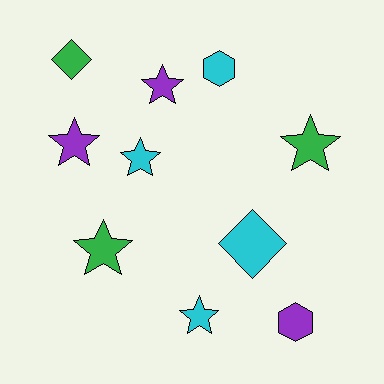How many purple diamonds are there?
There are no purple diamonds.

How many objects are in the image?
There are 10 objects.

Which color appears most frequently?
Cyan, with 4 objects.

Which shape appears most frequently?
Star, with 6 objects.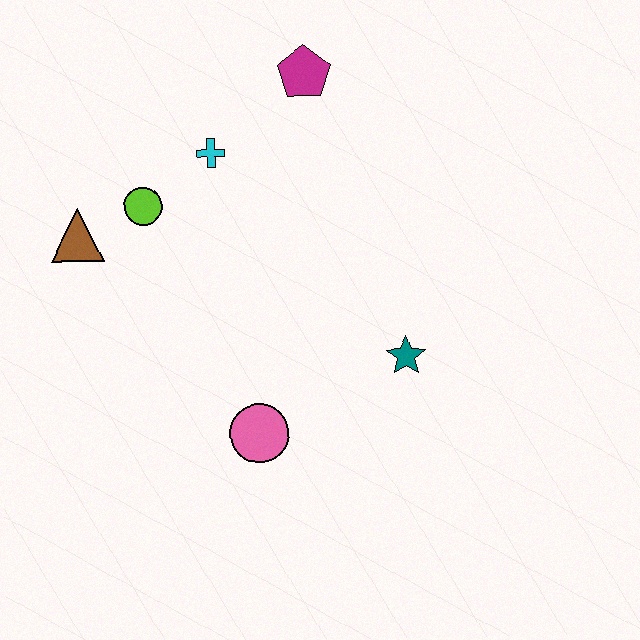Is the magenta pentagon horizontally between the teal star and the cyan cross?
Yes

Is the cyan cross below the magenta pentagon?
Yes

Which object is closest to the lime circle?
The brown triangle is closest to the lime circle.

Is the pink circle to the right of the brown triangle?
Yes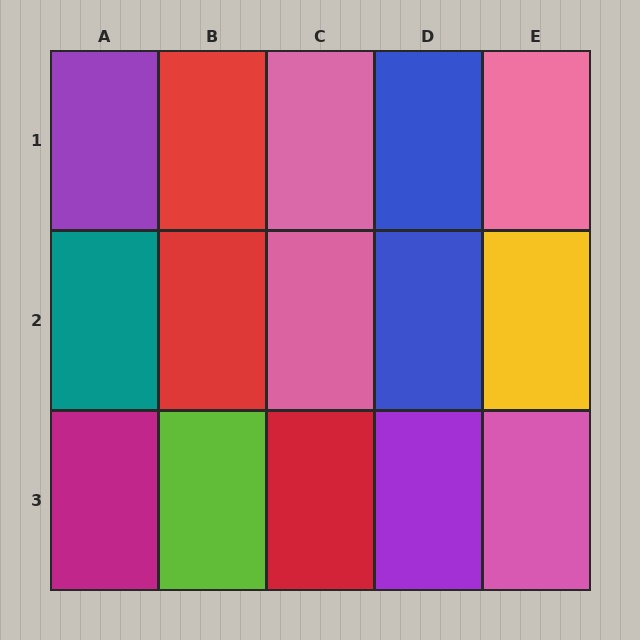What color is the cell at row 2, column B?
Red.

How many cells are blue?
2 cells are blue.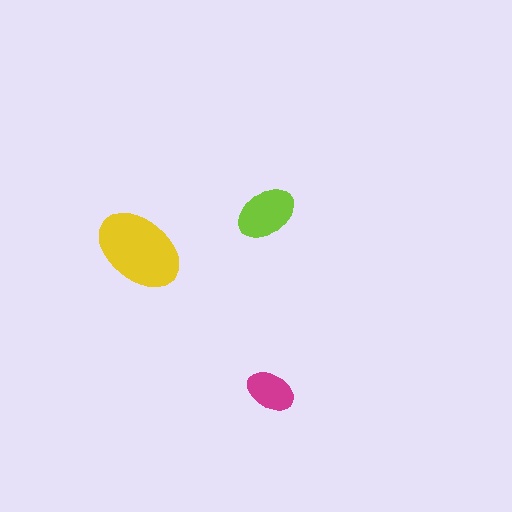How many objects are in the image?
There are 3 objects in the image.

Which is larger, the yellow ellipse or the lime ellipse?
The yellow one.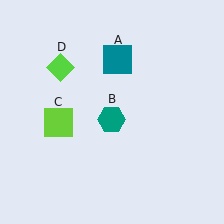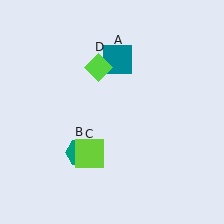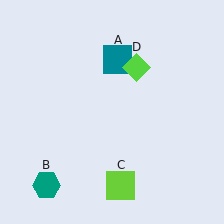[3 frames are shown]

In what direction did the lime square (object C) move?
The lime square (object C) moved down and to the right.